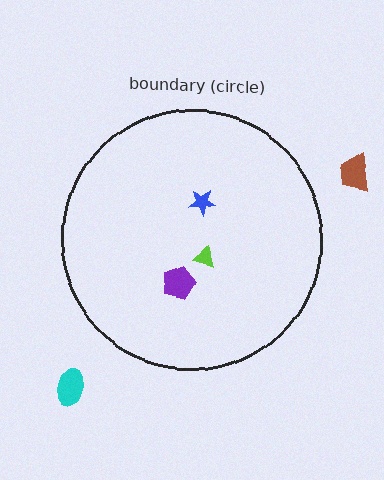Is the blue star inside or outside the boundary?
Inside.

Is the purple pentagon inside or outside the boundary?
Inside.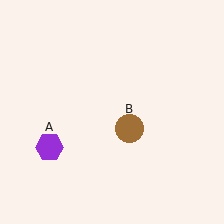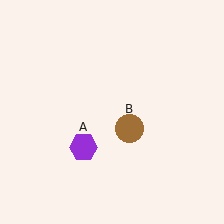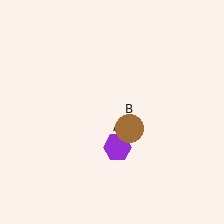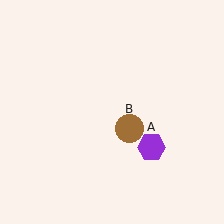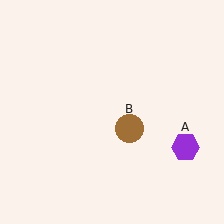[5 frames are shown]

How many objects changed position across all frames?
1 object changed position: purple hexagon (object A).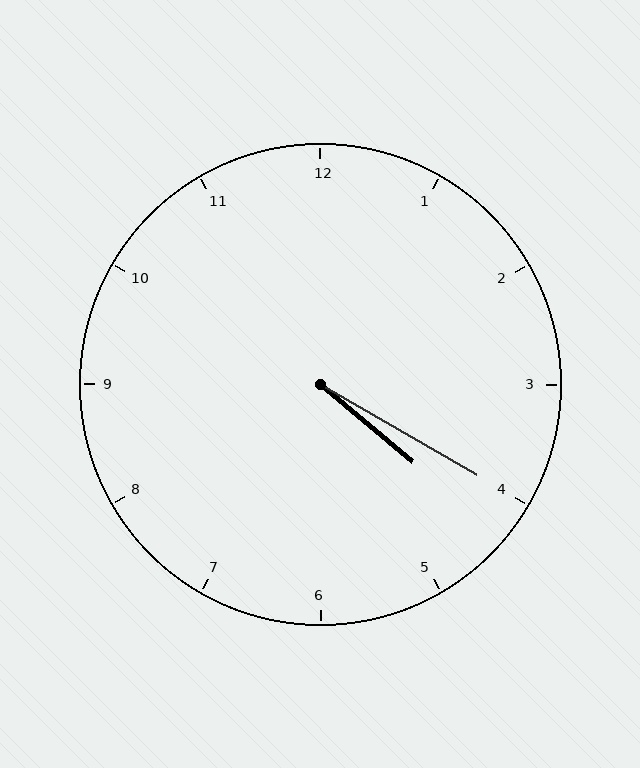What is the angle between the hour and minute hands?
Approximately 10 degrees.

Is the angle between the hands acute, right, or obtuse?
It is acute.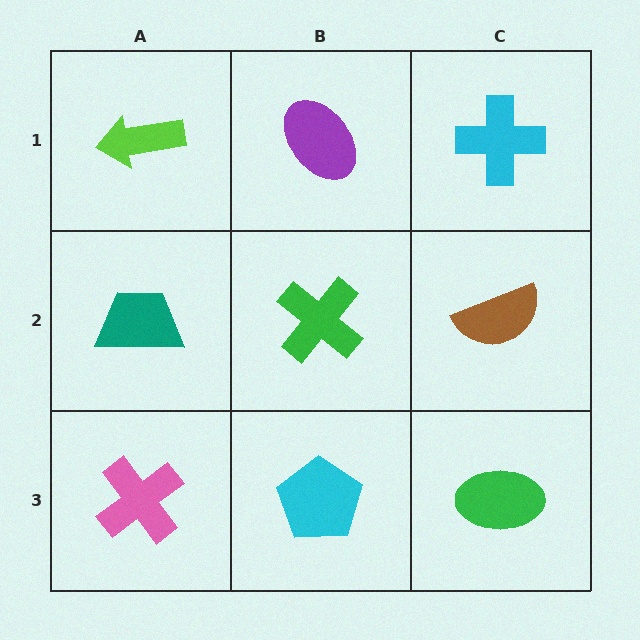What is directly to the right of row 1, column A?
A purple ellipse.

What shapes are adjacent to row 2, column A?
A lime arrow (row 1, column A), a pink cross (row 3, column A), a green cross (row 2, column B).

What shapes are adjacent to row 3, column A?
A teal trapezoid (row 2, column A), a cyan pentagon (row 3, column B).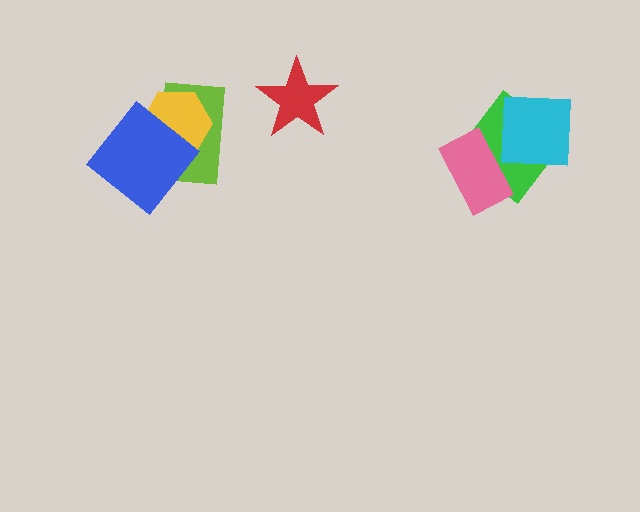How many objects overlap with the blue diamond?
2 objects overlap with the blue diamond.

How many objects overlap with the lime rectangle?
2 objects overlap with the lime rectangle.